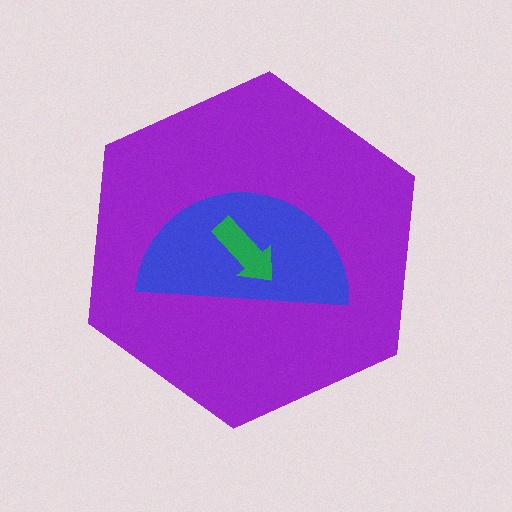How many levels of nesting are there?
3.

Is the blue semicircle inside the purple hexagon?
Yes.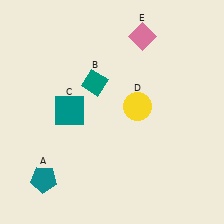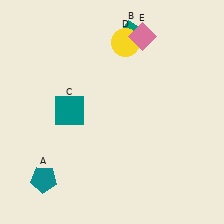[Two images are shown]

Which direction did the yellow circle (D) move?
The yellow circle (D) moved up.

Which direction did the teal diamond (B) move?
The teal diamond (B) moved up.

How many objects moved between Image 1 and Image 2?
2 objects moved between the two images.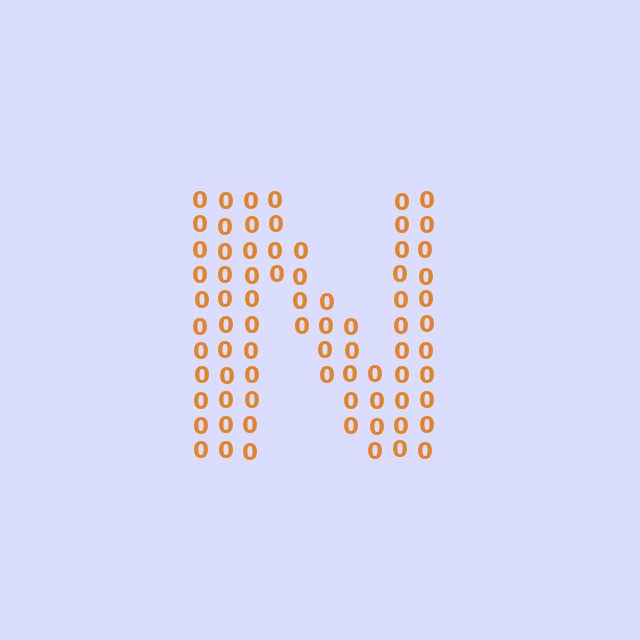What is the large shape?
The large shape is the letter N.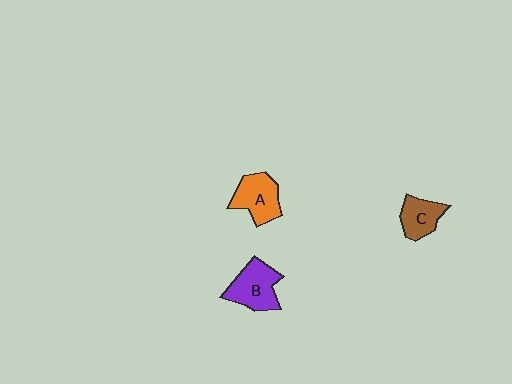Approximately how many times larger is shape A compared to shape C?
Approximately 1.3 times.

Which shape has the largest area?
Shape B (purple).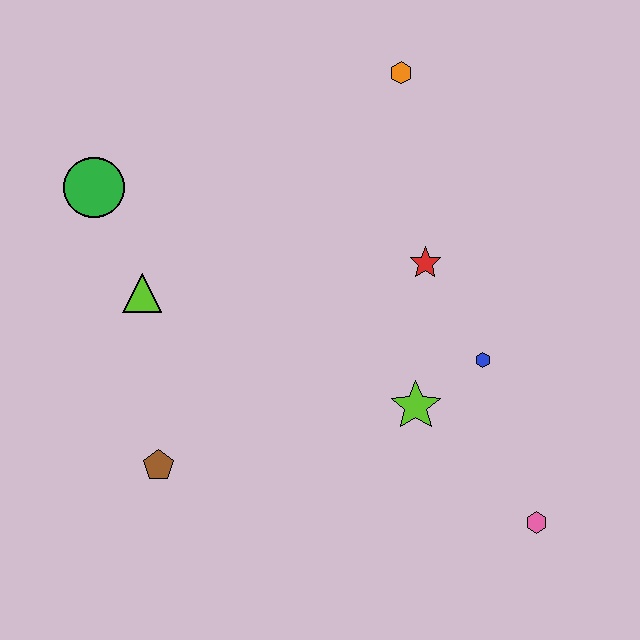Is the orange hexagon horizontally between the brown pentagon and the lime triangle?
No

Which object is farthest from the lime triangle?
The pink hexagon is farthest from the lime triangle.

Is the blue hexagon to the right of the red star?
Yes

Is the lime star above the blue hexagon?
No